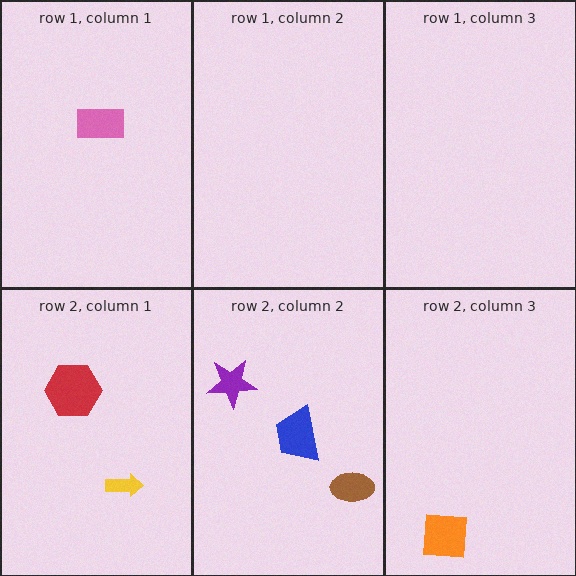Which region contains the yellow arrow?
The row 2, column 1 region.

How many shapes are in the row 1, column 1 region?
1.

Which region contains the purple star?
The row 2, column 2 region.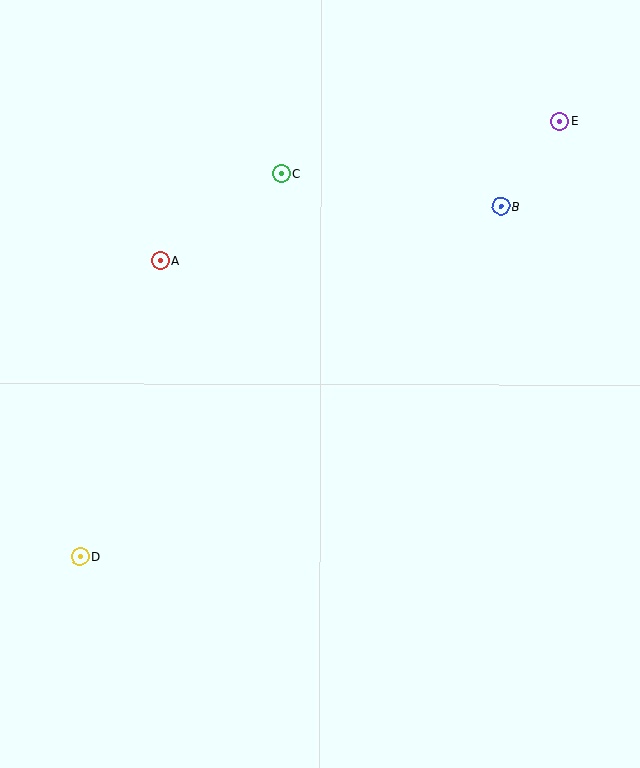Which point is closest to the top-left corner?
Point A is closest to the top-left corner.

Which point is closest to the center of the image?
Point A at (161, 260) is closest to the center.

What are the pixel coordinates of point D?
Point D is at (80, 557).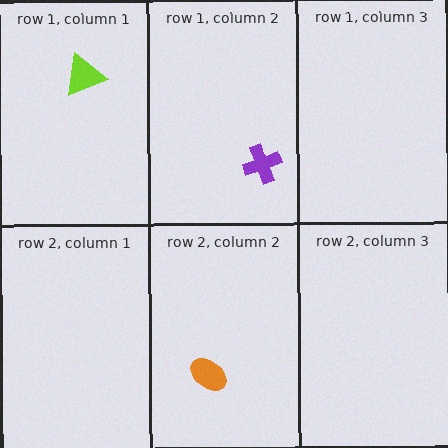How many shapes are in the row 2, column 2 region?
1.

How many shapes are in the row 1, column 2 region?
1.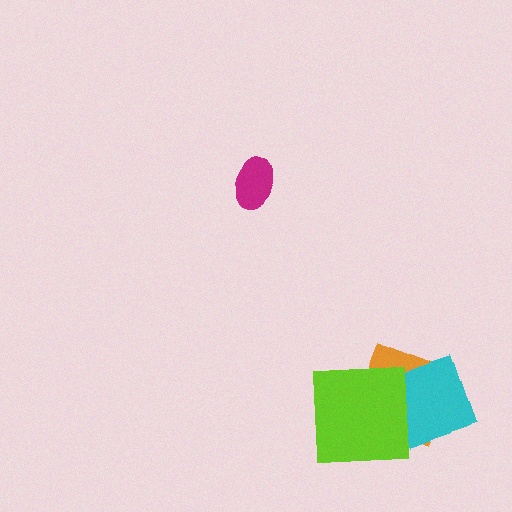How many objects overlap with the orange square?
2 objects overlap with the orange square.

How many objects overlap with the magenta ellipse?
0 objects overlap with the magenta ellipse.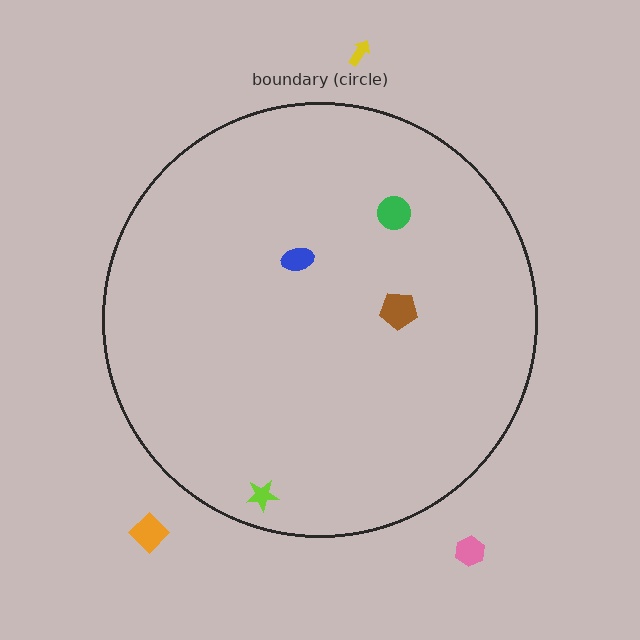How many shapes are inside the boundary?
4 inside, 3 outside.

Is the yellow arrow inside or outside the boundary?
Outside.